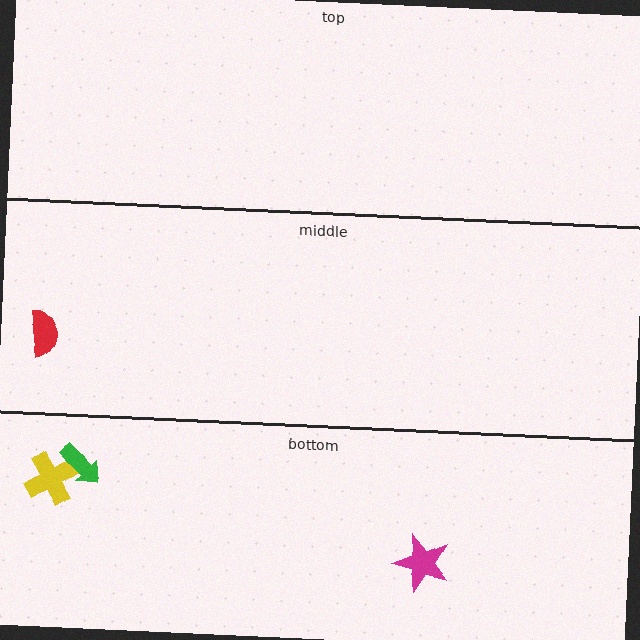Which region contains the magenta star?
The bottom region.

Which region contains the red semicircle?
The middle region.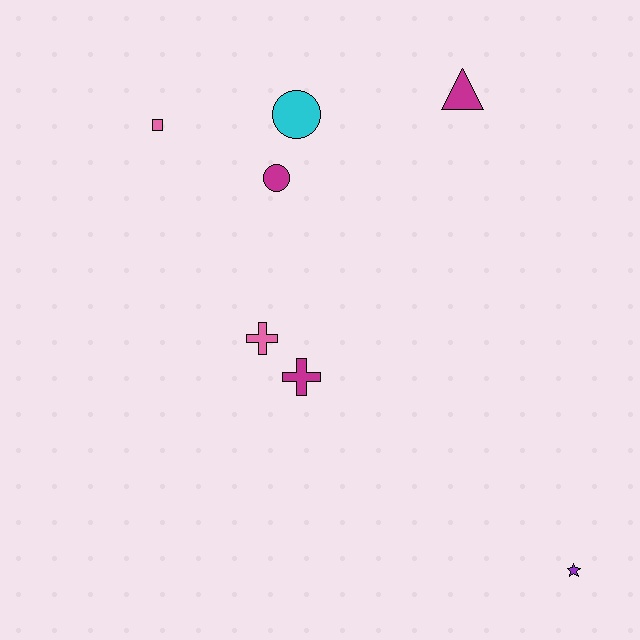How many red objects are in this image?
There are no red objects.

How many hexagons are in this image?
There are no hexagons.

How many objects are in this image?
There are 7 objects.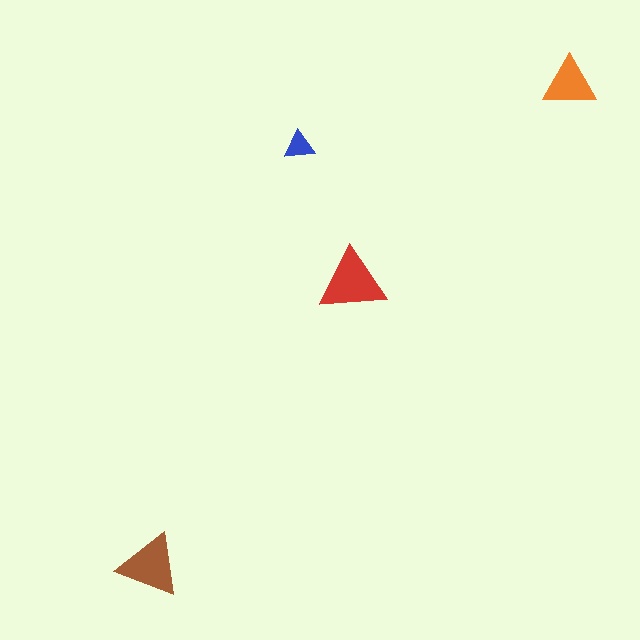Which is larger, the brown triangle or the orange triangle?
The brown one.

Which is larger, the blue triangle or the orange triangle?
The orange one.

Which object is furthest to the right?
The orange triangle is rightmost.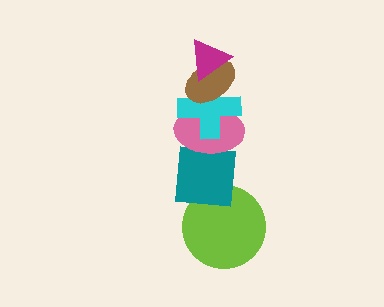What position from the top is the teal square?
The teal square is 5th from the top.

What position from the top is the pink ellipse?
The pink ellipse is 4th from the top.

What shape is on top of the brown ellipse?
The magenta triangle is on top of the brown ellipse.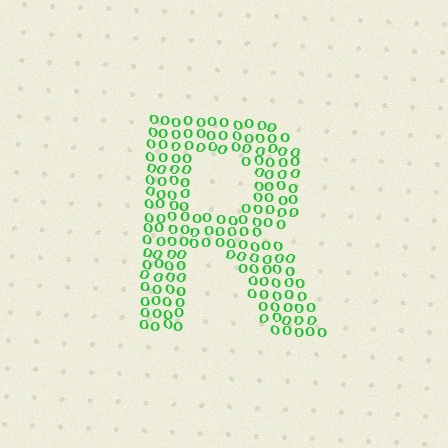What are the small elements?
The small elements are letter O's.